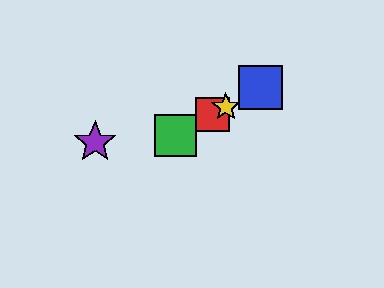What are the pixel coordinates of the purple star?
The purple star is at (95, 142).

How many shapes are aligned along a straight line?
4 shapes (the red square, the blue square, the green square, the yellow star) are aligned along a straight line.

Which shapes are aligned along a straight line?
The red square, the blue square, the green square, the yellow star are aligned along a straight line.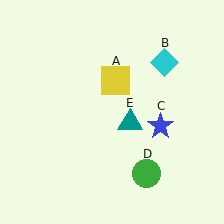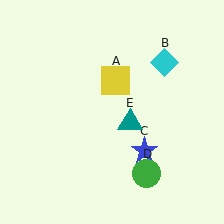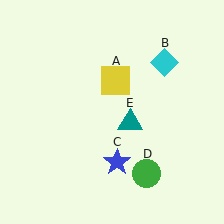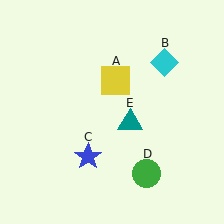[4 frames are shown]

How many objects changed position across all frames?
1 object changed position: blue star (object C).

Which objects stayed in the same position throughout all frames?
Yellow square (object A) and cyan diamond (object B) and green circle (object D) and teal triangle (object E) remained stationary.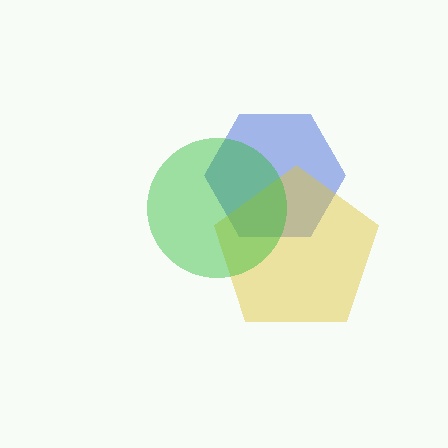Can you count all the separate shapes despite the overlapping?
Yes, there are 3 separate shapes.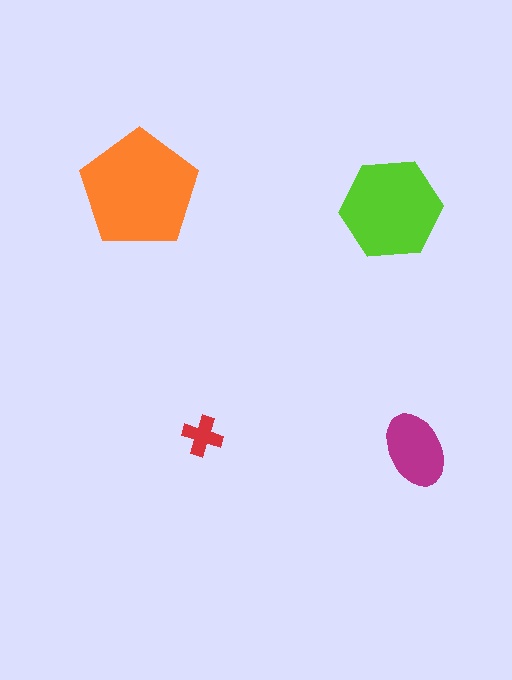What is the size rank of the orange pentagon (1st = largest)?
1st.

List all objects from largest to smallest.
The orange pentagon, the lime hexagon, the magenta ellipse, the red cross.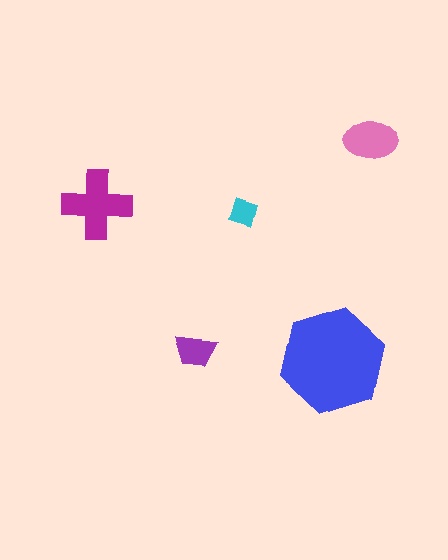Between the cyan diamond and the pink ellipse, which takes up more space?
The pink ellipse.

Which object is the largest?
The blue hexagon.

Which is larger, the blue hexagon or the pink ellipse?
The blue hexagon.